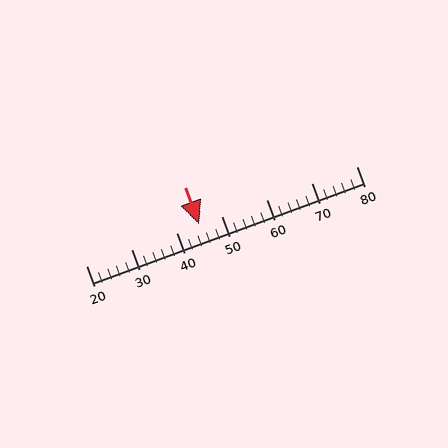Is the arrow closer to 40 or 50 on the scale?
The arrow is closer to 50.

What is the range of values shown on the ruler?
The ruler shows values from 20 to 80.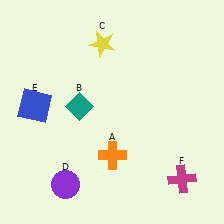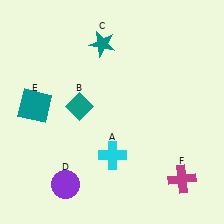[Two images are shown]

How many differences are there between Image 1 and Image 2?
There are 3 differences between the two images.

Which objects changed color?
A changed from orange to cyan. C changed from yellow to teal. E changed from blue to teal.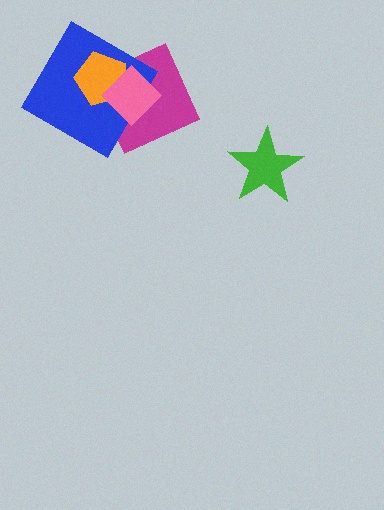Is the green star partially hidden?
No, no other shape covers it.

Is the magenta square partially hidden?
Yes, it is partially covered by another shape.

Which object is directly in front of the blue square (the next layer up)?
The orange pentagon is directly in front of the blue square.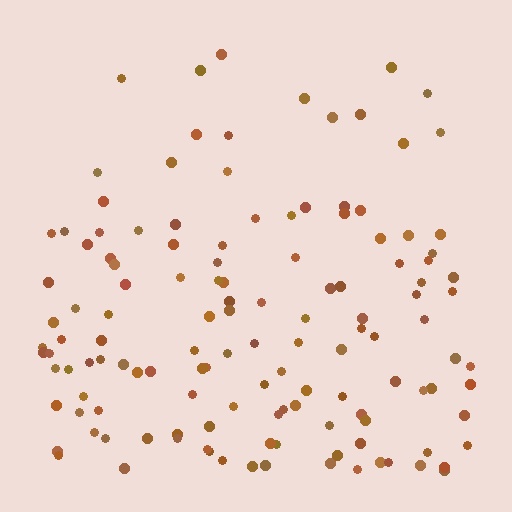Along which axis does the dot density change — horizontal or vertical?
Vertical.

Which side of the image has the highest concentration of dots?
The bottom.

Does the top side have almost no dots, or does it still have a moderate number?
Still a moderate number, just noticeably fewer than the bottom.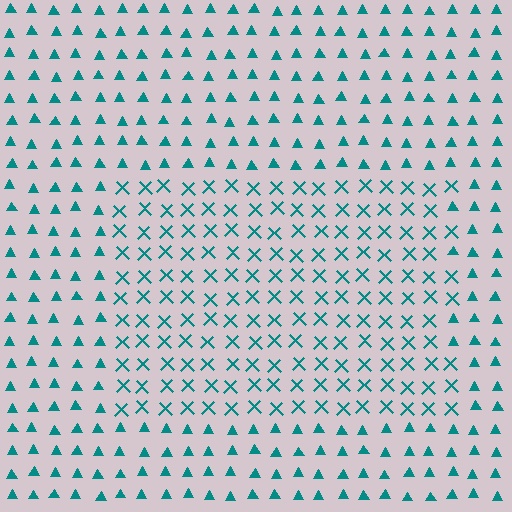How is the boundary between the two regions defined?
The boundary is defined by a change in element shape: X marks inside vs. triangles outside. All elements share the same color and spacing.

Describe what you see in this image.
The image is filled with small teal elements arranged in a uniform grid. A rectangle-shaped region contains X marks, while the surrounding area contains triangles. The boundary is defined purely by the change in element shape.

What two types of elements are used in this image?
The image uses X marks inside the rectangle region and triangles outside it.